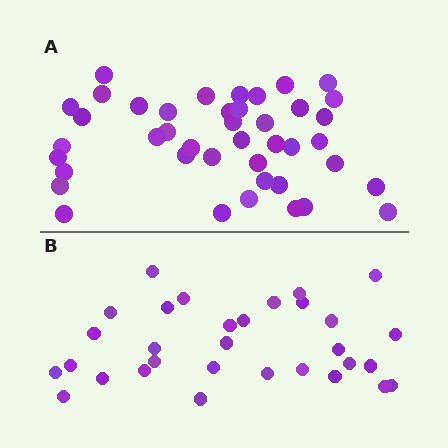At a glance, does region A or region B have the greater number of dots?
Region A (the top region) has more dots.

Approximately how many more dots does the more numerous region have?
Region A has roughly 12 or so more dots than region B.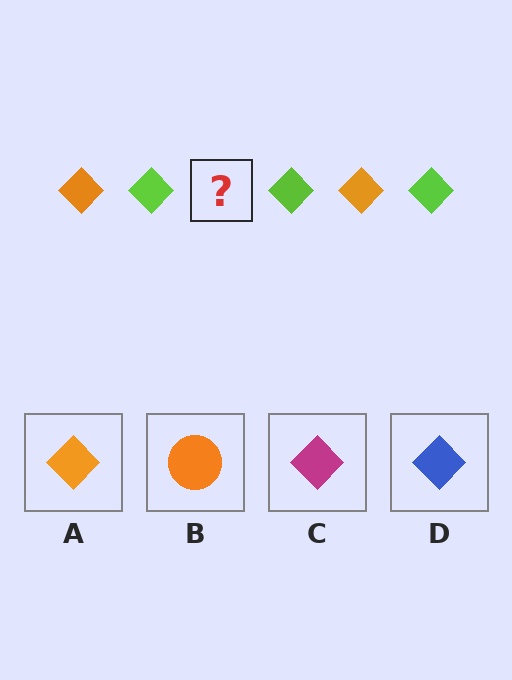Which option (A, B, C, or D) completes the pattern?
A.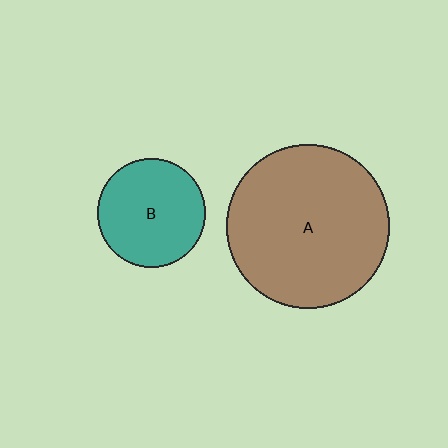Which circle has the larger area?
Circle A (brown).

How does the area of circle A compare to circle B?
Approximately 2.3 times.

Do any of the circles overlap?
No, none of the circles overlap.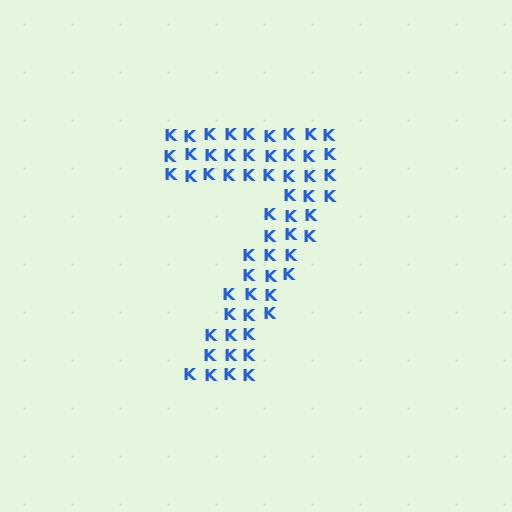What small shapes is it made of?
It is made of small letter K's.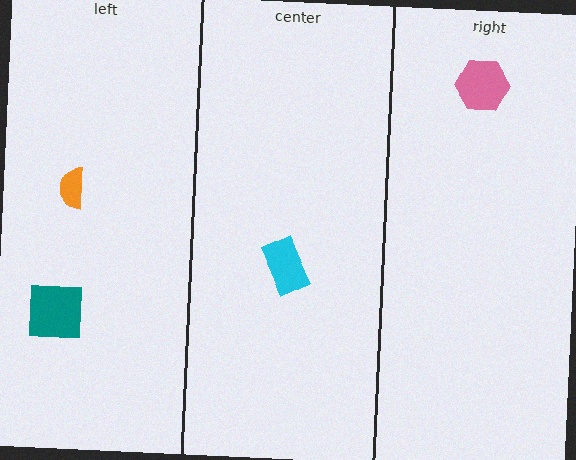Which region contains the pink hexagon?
The right region.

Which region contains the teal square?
The left region.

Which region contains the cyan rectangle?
The center region.